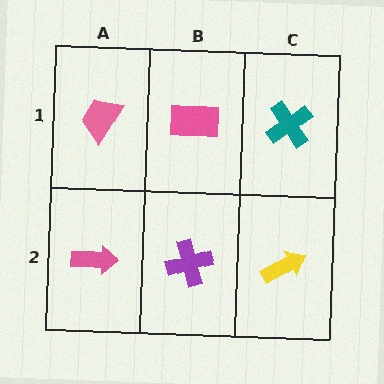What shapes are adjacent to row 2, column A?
A pink trapezoid (row 1, column A), a purple cross (row 2, column B).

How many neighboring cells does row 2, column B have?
3.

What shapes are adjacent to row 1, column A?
A pink arrow (row 2, column A), a pink rectangle (row 1, column B).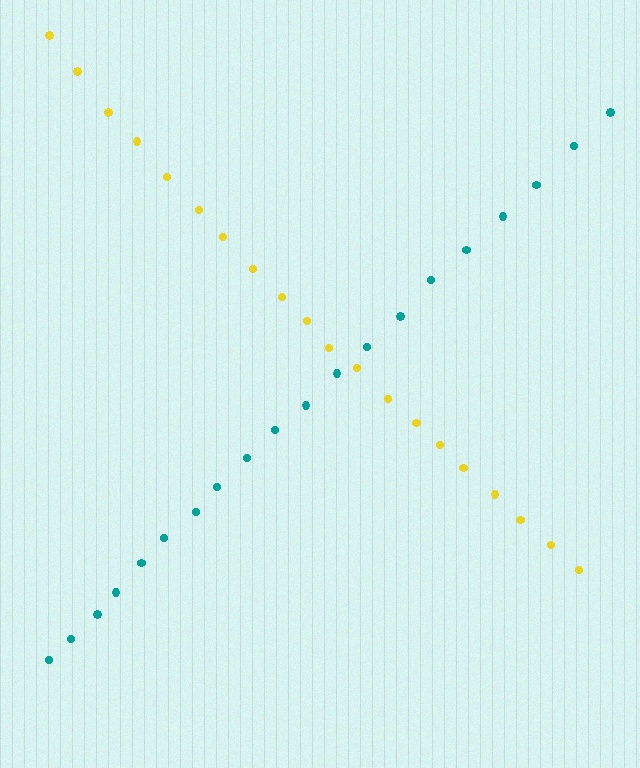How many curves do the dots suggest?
There are 2 distinct paths.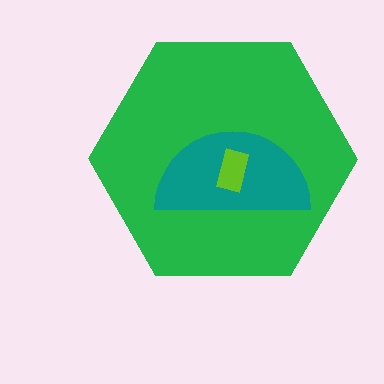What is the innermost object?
The lime rectangle.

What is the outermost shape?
The green hexagon.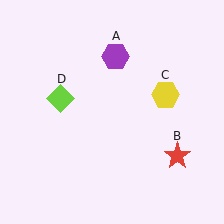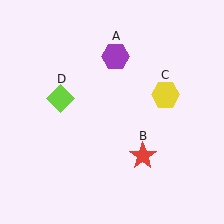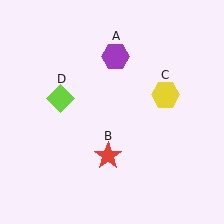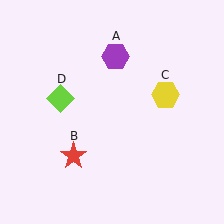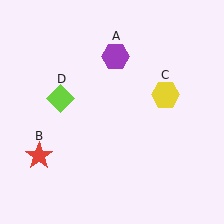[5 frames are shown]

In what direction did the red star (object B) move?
The red star (object B) moved left.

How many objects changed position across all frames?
1 object changed position: red star (object B).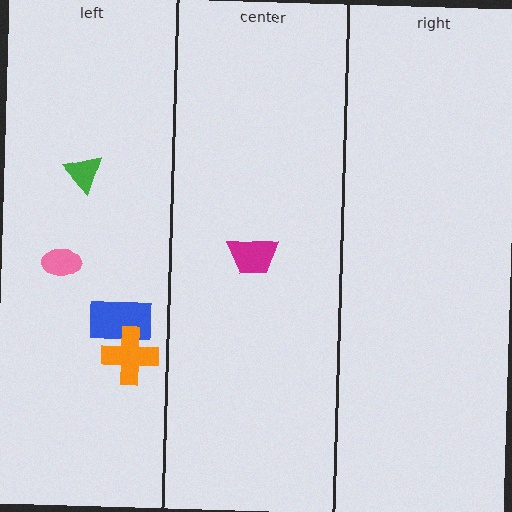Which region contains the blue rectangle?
The left region.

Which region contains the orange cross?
The left region.